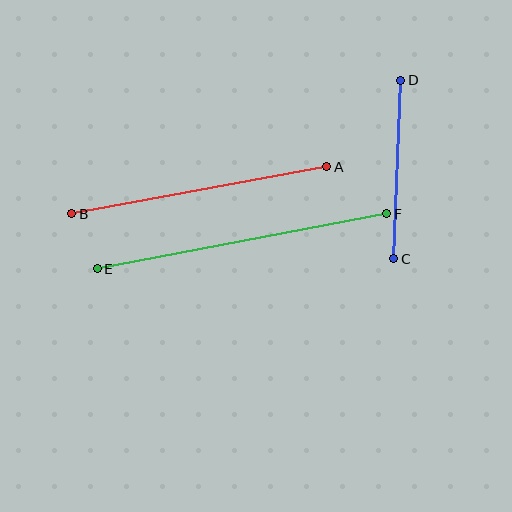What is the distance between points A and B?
The distance is approximately 259 pixels.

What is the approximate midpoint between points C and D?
The midpoint is at approximately (397, 169) pixels.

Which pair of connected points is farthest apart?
Points E and F are farthest apart.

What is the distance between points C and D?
The distance is approximately 179 pixels.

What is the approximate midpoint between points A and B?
The midpoint is at approximately (199, 190) pixels.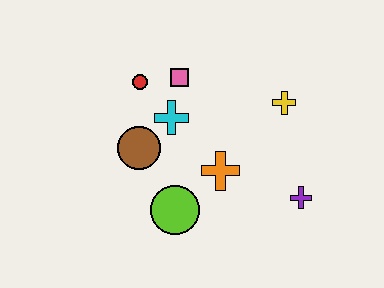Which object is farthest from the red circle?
The purple cross is farthest from the red circle.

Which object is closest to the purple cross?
The orange cross is closest to the purple cross.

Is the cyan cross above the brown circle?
Yes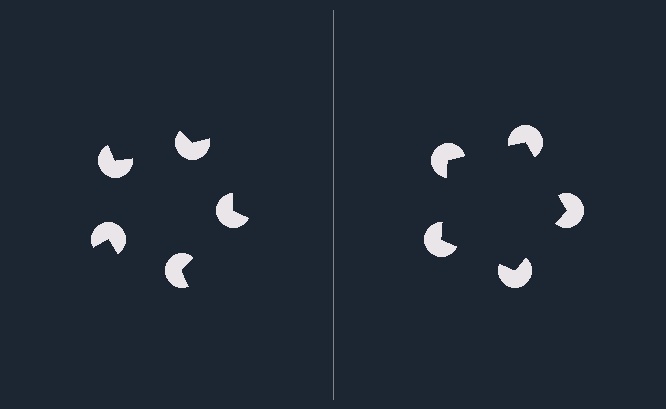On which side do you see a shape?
An illusory pentagon appears on the right side. On the left side the wedge cuts are rotated, so no coherent shape forms.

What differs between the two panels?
The pac-man discs are positioned identically on both sides; only the wedge orientations differ. On the right they align to a pentagon; on the left they are misaligned.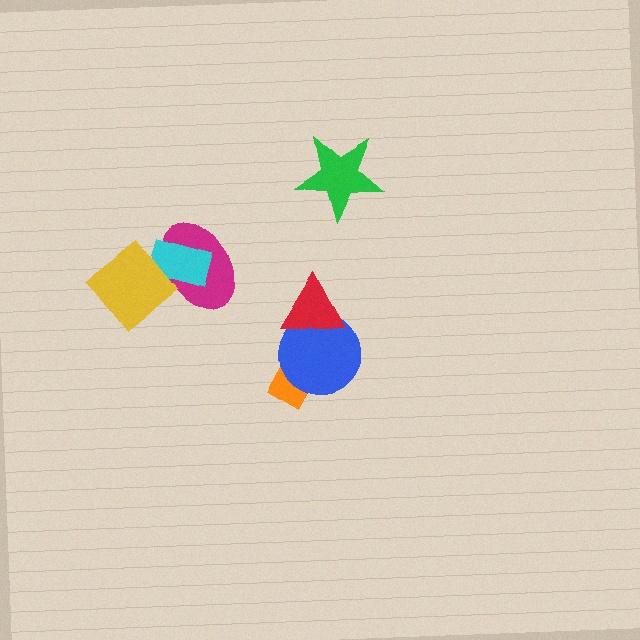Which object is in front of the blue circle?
The red triangle is in front of the blue circle.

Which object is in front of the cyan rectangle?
The yellow diamond is in front of the cyan rectangle.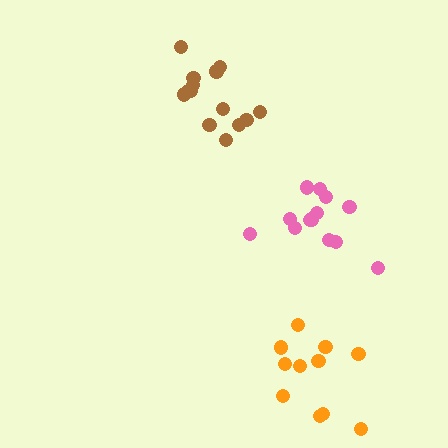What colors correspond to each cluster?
The clusters are colored: orange, brown, pink.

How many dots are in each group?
Group 1: 11 dots, Group 2: 14 dots, Group 3: 13 dots (38 total).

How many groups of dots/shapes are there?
There are 3 groups.